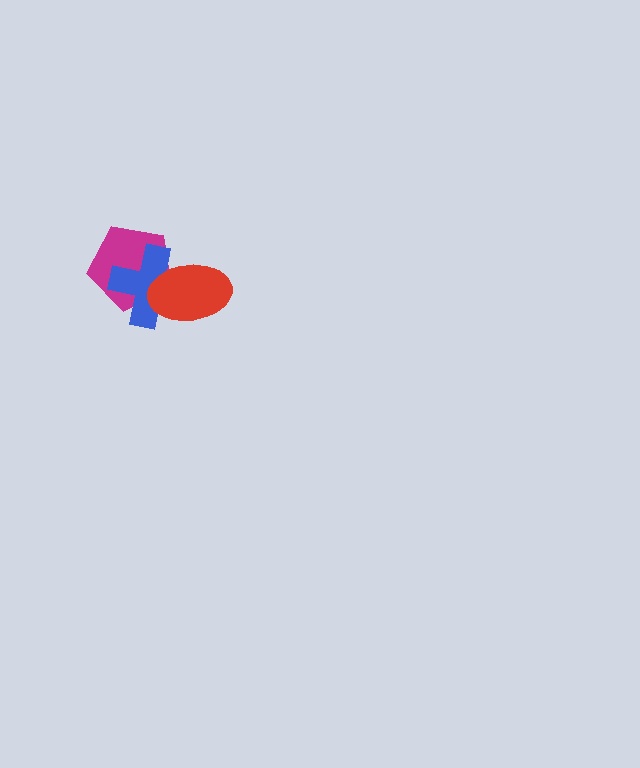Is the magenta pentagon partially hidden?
Yes, it is partially covered by another shape.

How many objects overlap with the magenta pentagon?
2 objects overlap with the magenta pentagon.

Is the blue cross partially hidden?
Yes, it is partially covered by another shape.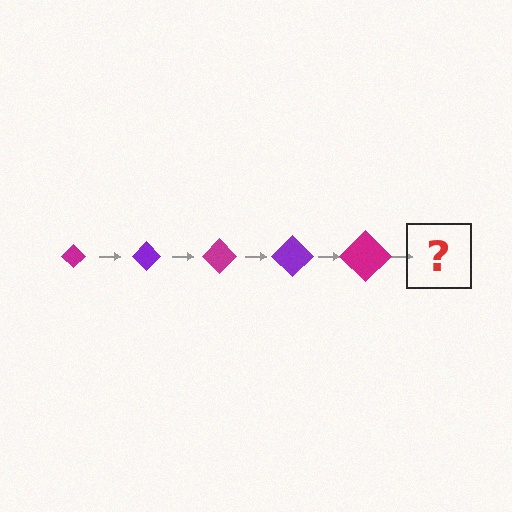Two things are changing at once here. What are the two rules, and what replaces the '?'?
The two rules are that the diamond grows larger each step and the color cycles through magenta and purple. The '?' should be a purple diamond, larger than the previous one.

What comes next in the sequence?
The next element should be a purple diamond, larger than the previous one.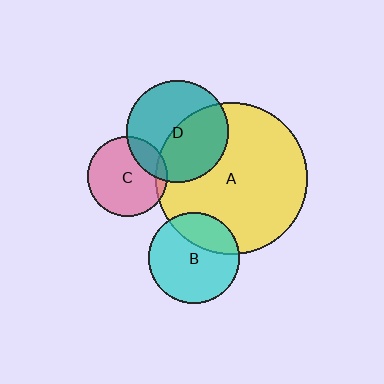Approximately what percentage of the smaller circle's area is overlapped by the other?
Approximately 10%.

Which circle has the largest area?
Circle A (yellow).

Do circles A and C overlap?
Yes.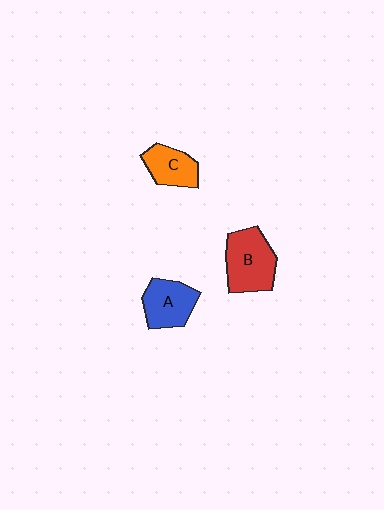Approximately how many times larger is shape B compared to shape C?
Approximately 1.5 times.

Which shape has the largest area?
Shape B (red).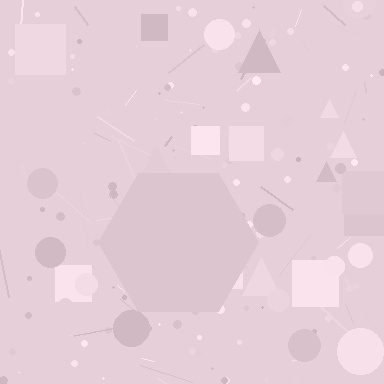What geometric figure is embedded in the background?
A hexagon is embedded in the background.